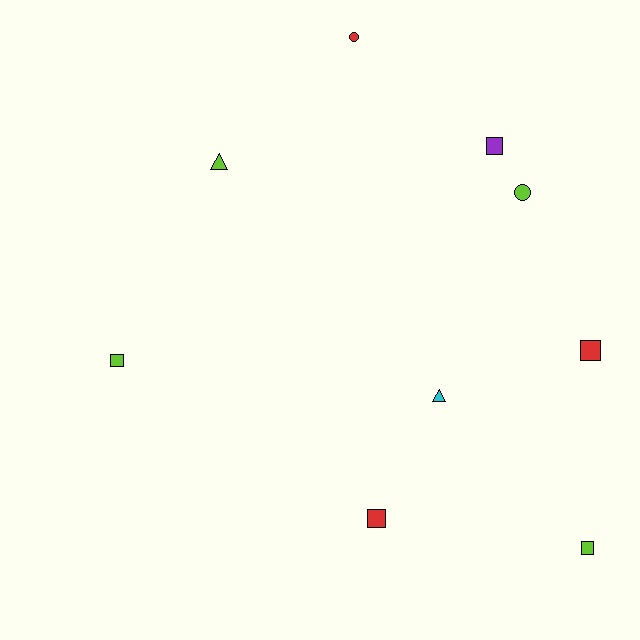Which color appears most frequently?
Lime, with 4 objects.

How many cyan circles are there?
There are no cyan circles.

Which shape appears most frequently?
Square, with 5 objects.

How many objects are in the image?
There are 9 objects.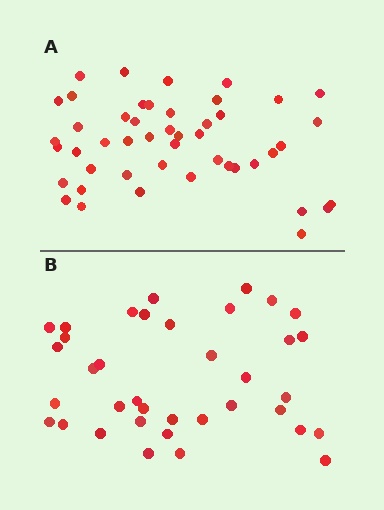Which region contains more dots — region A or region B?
Region A (the top region) has more dots.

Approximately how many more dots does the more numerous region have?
Region A has roughly 10 or so more dots than region B.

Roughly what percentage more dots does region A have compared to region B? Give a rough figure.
About 25% more.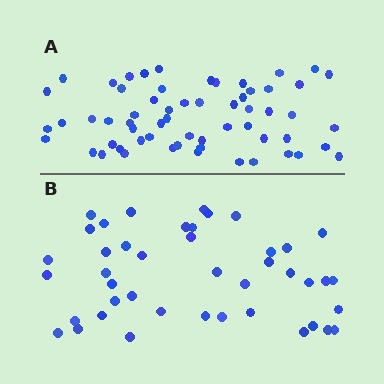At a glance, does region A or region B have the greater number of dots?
Region A (the top region) has more dots.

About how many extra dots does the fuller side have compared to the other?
Region A has approximately 15 more dots than region B.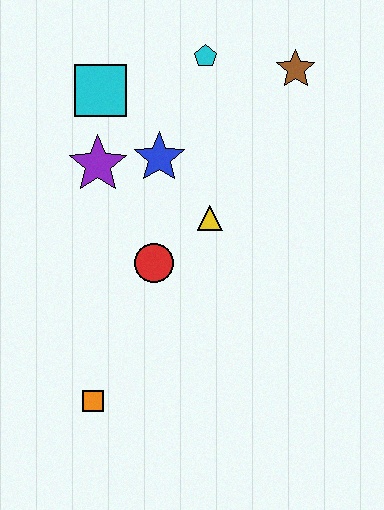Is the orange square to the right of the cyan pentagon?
No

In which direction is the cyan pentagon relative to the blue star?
The cyan pentagon is above the blue star.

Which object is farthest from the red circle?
The brown star is farthest from the red circle.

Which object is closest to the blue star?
The purple star is closest to the blue star.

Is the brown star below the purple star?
No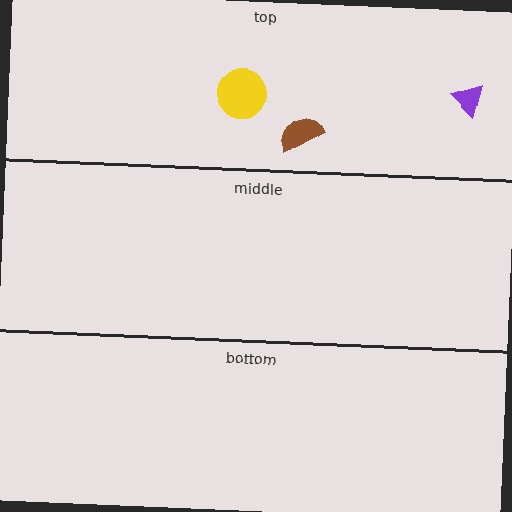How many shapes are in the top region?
3.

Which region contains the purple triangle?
The top region.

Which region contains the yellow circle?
The top region.